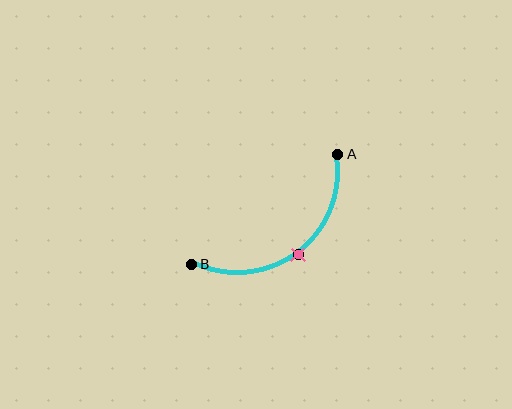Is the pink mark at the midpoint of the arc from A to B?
Yes. The pink mark lies on the arc at equal arc-length from both A and B — it is the arc midpoint.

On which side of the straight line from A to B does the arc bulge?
The arc bulges below and to the right of the straight line connecting A and B.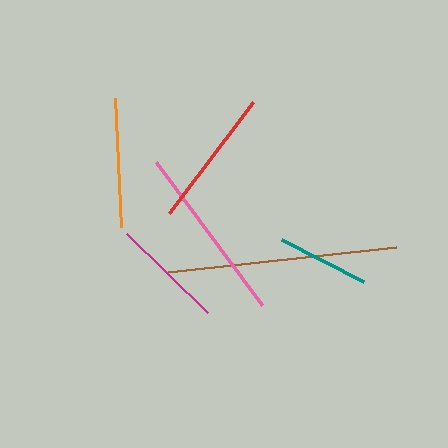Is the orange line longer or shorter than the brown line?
The brown line is longer than the orange line.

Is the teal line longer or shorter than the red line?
The red line is longer than the teal line.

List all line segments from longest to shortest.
From longest to shortest: brown, pink, red, orange, magenta, teal.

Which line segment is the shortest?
The teal line is the shortest at approximately 92 pixels.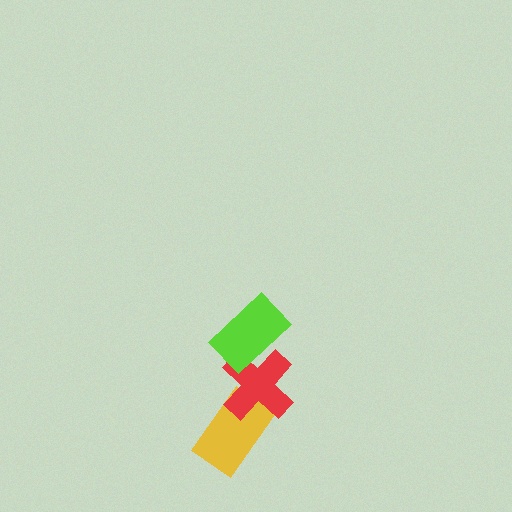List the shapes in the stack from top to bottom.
From top to bottom: the lime rectangle, the red cross, the yellow rectangle.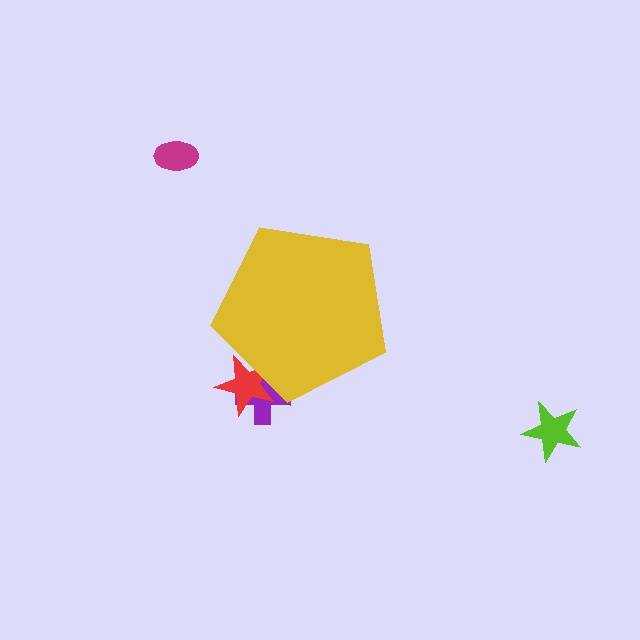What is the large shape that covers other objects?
A yellow pentagon.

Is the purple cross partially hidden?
Yes, the purple cross is partially hidden behind the yellow pentagon.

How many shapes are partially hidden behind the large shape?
2 shapes are partially hidden.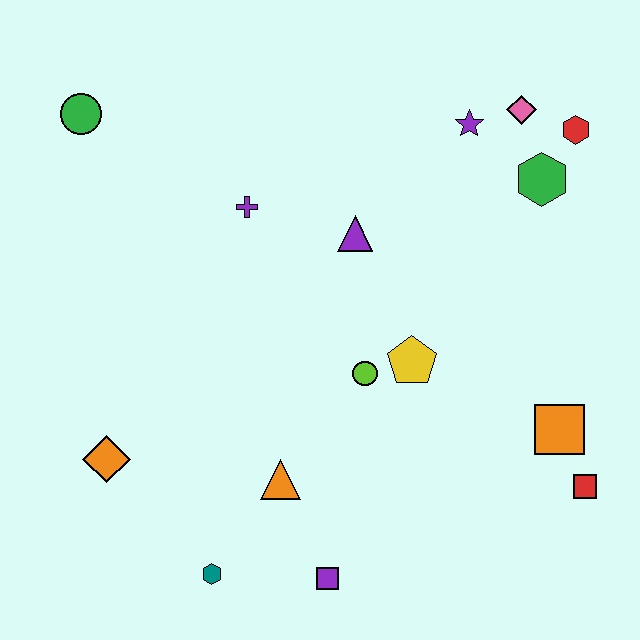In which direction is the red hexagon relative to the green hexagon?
The red hexagon is above the green hexagon.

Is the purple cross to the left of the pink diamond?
Yes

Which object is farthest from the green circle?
The red square is farthest from the green circle.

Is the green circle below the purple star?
No